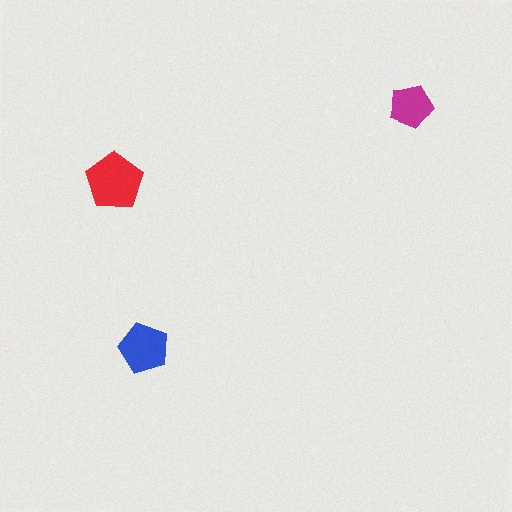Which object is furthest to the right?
The magenta pentagon is rightmost.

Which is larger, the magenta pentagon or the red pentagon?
The red one.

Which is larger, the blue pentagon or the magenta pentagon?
The blue one.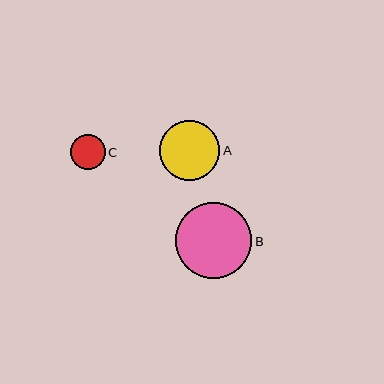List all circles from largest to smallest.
From largest to smallest: B, A, C.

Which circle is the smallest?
Circle C is the smallest with a size of approximately 35 pixels.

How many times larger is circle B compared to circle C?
Circle B is approximately 2.2 times the size of circle C.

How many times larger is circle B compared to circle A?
Circle B is approximately 1.3 times the size of circle A.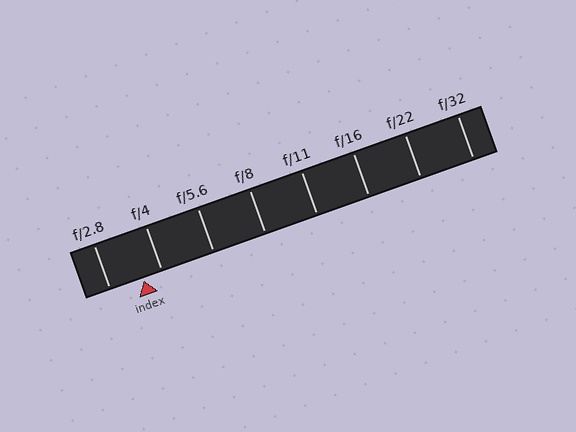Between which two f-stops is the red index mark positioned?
The index mark is between f/2.8 and f/4.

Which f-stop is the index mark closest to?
The index mark is closest to f/4.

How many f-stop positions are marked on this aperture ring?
There are 8 f-stop positions marked.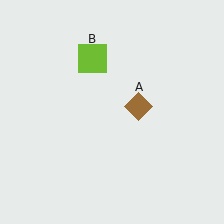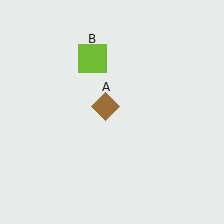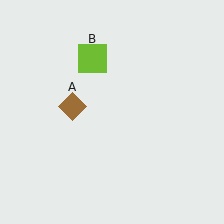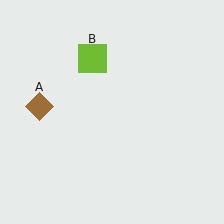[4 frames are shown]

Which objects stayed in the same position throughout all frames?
Lime square (object B) remained stationary.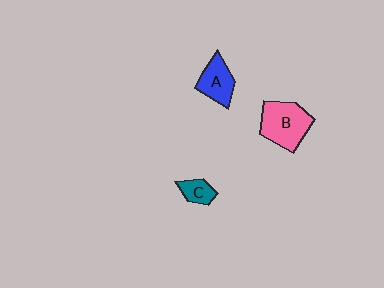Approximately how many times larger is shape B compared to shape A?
Approximately 1.5 times.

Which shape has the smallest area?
Shape C (teal).